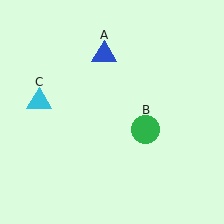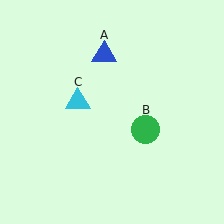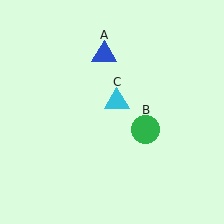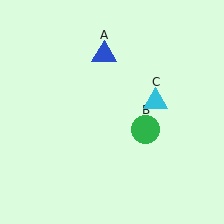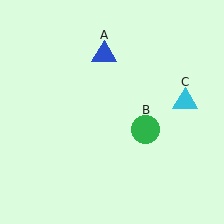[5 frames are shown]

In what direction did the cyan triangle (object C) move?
The cyan triangle (object C) moved right.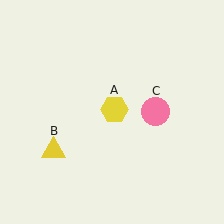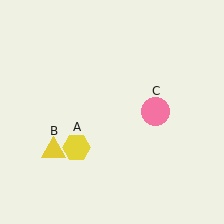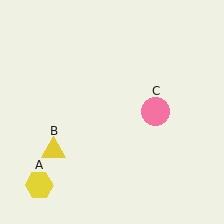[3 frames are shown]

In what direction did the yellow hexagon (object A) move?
The yellow hexagon (object A) moved down and to the left.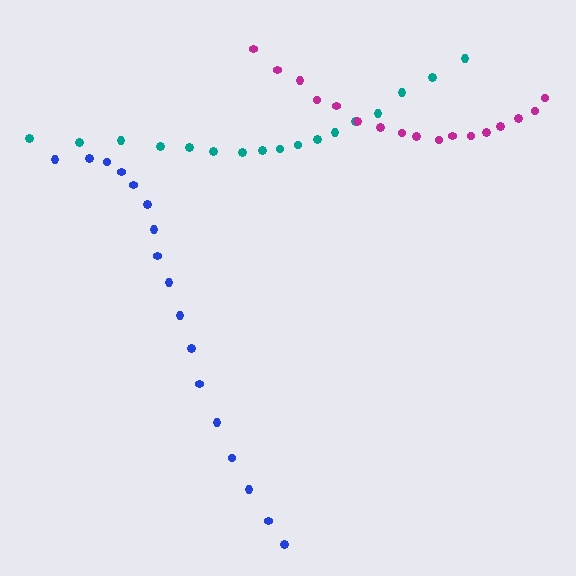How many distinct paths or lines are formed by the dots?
There are 3 distinct paths.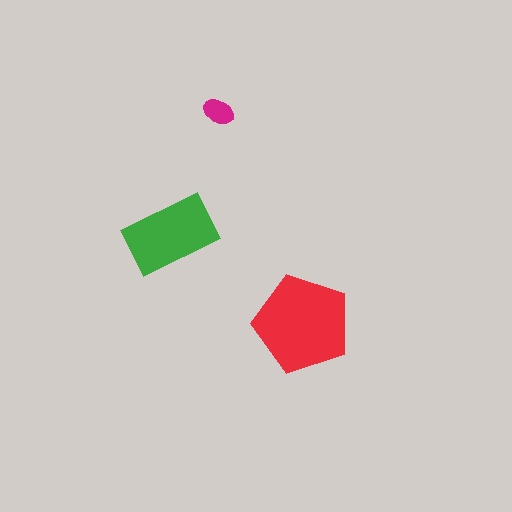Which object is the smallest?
The magenta ellipse.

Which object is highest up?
The magenta ellipse is topmost.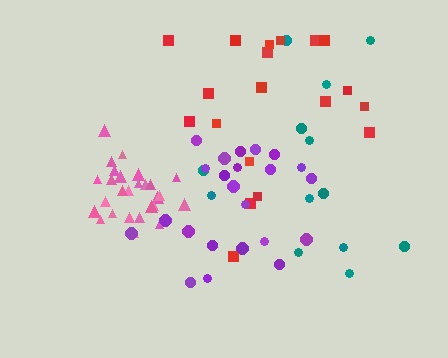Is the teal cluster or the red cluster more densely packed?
Red.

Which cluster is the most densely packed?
Pink.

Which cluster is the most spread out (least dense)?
Teal.